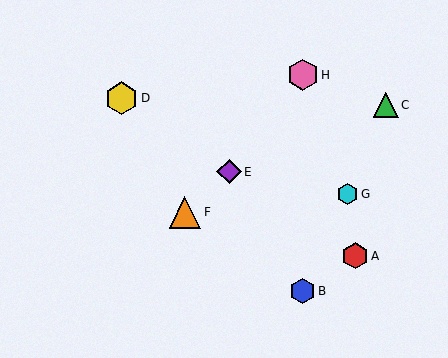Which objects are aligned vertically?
Objects B, H are aligned vertically.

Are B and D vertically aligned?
No, B is at x≈303 and D is at x≈121.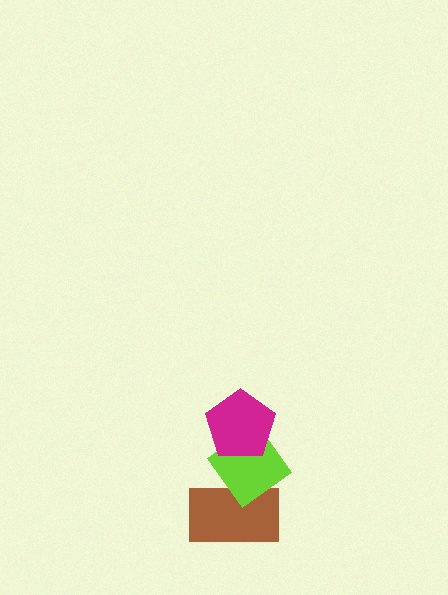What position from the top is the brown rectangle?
The brown rectangle is 3rd from the top.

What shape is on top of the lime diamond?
The magenta pentagon is on top of the lime diamond.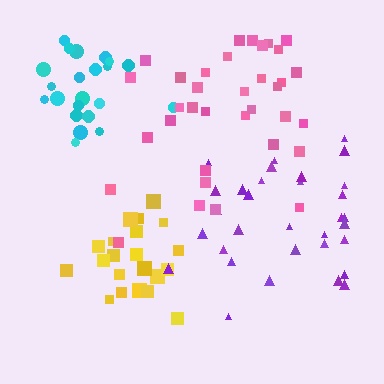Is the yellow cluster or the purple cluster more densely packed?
Yellow.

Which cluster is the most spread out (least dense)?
Pink.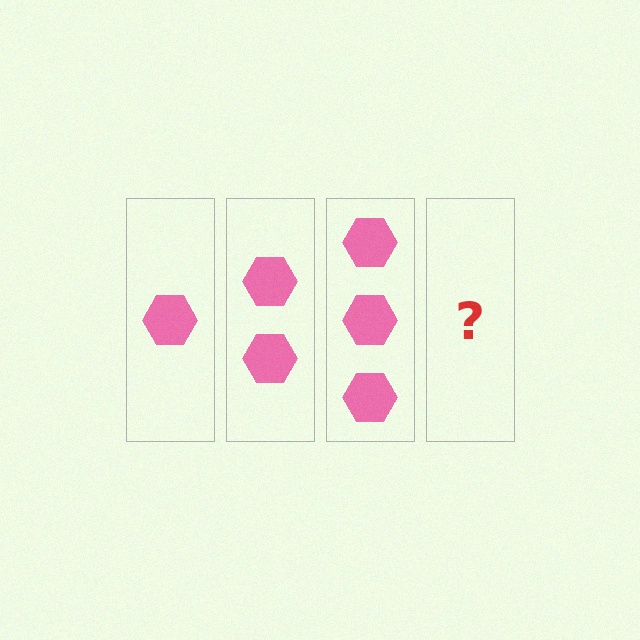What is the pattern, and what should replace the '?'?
The pattern is that each step adds one more hexagon. The '?' should be 4 hexagons.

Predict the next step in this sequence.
The next step is 4 hexagons.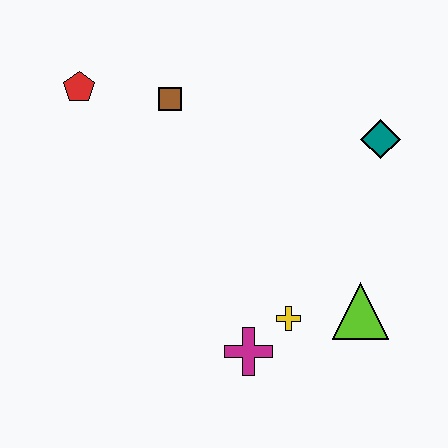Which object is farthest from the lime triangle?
The red pentagon is farthest from the lime triangle.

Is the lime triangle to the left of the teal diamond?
Yes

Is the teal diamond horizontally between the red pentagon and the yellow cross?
No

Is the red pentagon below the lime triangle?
No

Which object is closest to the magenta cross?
The yellow cross is closest to the magenta cross.